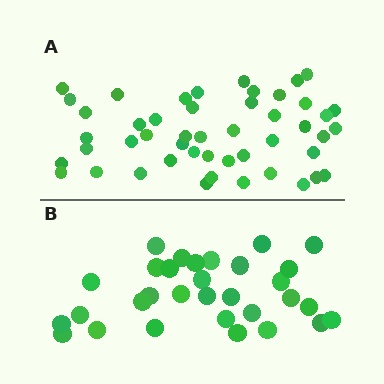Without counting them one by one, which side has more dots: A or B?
Region A (the top region) has more dots.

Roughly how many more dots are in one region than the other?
Region A has approximately 15 more dots than region B.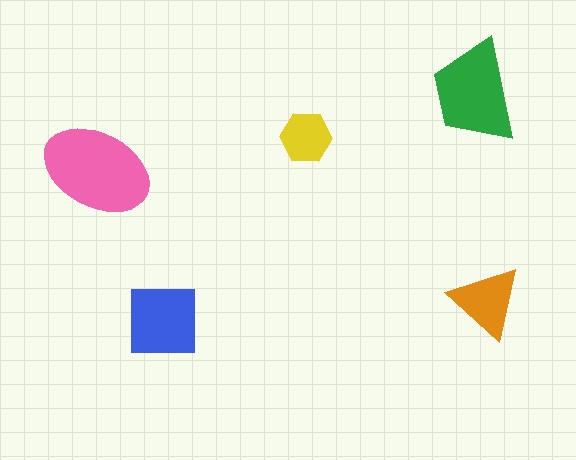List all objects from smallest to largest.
The yellow hexagon, the orange triangle, the blue square, the green trapezoid, the pink ellipse.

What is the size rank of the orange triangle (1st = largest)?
4th.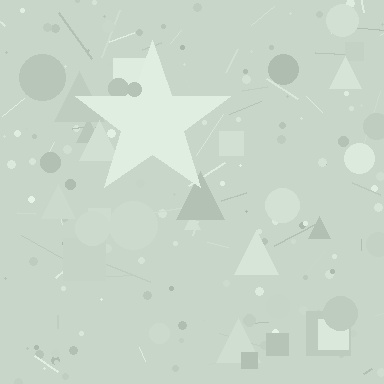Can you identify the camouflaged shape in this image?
The camouflaged shape is a star.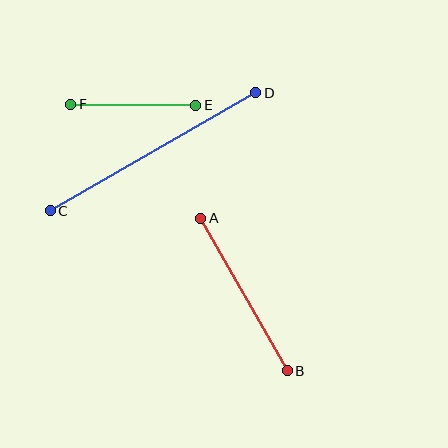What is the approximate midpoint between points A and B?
The midpoint is at approximately (244, 294) pixels.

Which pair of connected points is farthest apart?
Points C and D are farthest apart.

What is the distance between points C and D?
The distance is approximately 237 pixels.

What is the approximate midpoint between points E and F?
The midpoint is at approximately (133, 105) pixels.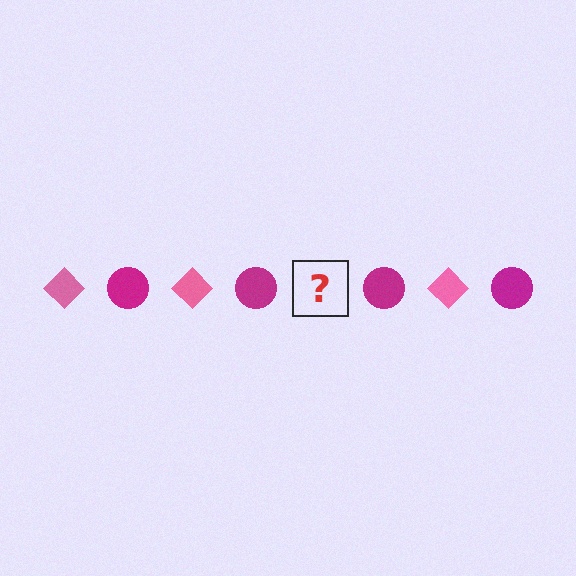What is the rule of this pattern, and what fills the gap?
The rule is that the pattern alternates between pink diamond and magenta circle. The gap should be filled with a pink diamond.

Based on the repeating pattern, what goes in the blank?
The blank should be a pink diamond.